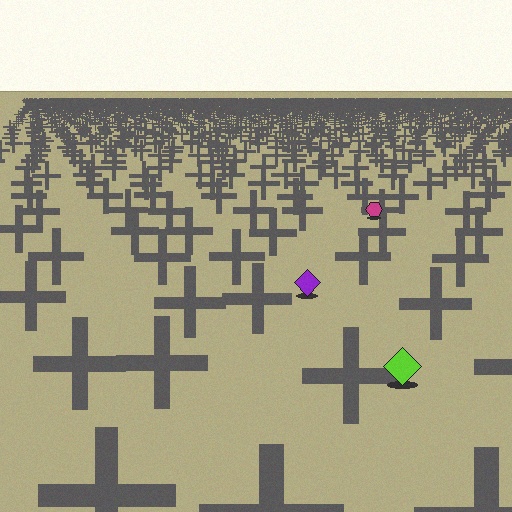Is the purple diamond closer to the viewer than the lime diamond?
No. The lime diamond is closer — you can tell from the texture gradient: the ground texture is coarser near it.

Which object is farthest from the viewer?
The magenta hexagon is farthest from the viewer. It appears smaller and the ground texture around it is denser.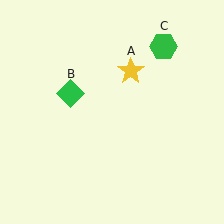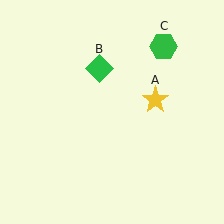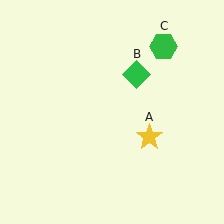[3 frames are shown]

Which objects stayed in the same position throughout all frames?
Green hexagon (object C) remained stationary.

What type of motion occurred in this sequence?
The yellow star (object A), green diamond (object B) rotated clockwise around the center of the scene.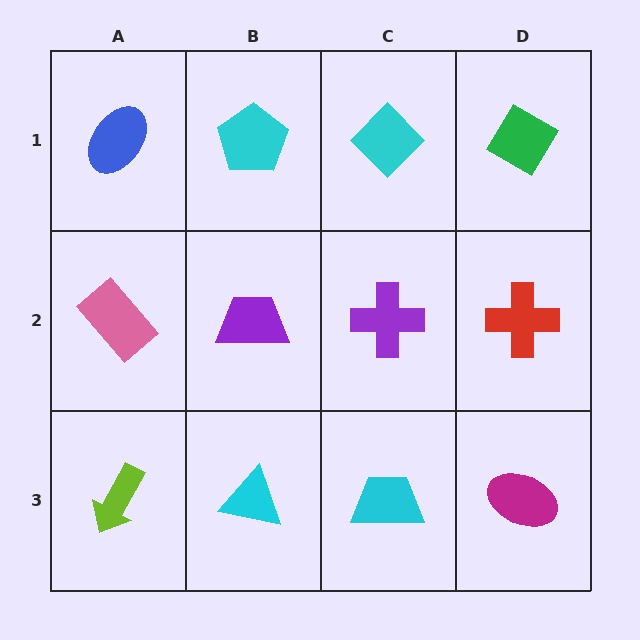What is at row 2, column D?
A red cross.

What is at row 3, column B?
A cyan triangle.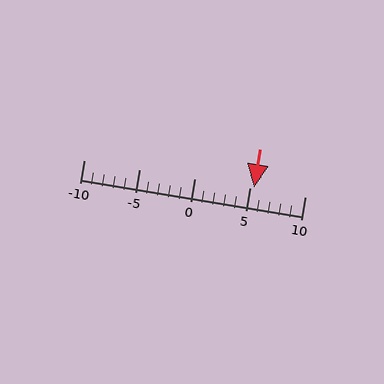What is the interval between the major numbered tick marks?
The major tick marks are spaced 5 units apart.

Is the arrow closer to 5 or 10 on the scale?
The arrow is closer to 5.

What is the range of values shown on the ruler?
The ruler shows values from -10 to 10.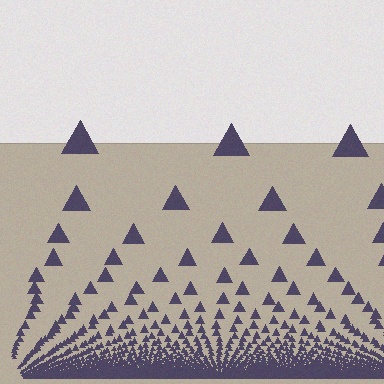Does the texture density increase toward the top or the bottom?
Density increases toward the bottom.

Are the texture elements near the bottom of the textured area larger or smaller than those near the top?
Smaller. The gradient is inverted — elements near the bottom are smaller and denser.